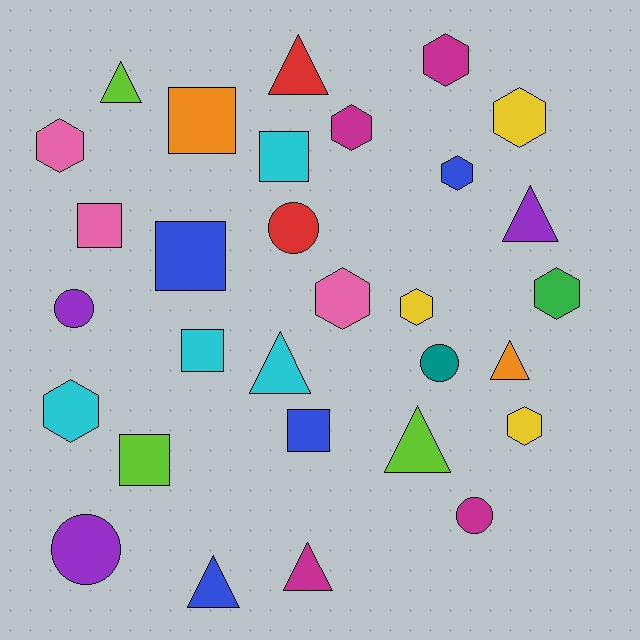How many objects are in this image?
There are 30 objects.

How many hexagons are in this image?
There are 10 hexagons.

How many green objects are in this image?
There is 1 green object.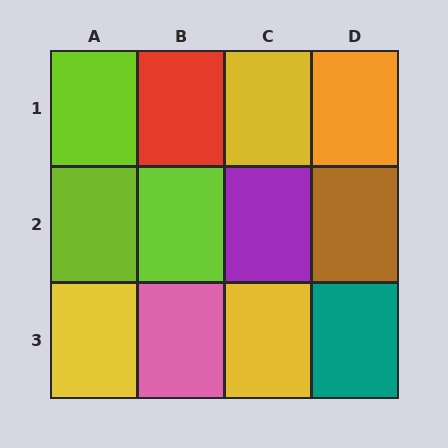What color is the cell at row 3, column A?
Yellow.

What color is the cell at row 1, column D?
Orange.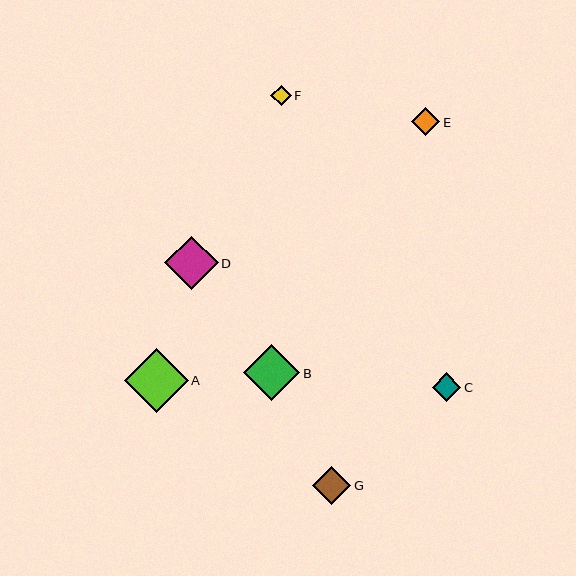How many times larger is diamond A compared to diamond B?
Diamond A is approximately 1.1 times the size of diamond B.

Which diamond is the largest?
Diamond A is the largest with a size of approximately 64 pixels.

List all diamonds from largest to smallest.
From largest to smallest: A, B, D, G, E, C, F.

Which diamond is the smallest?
Diamond F is the smallest with a size of approximately 21 pixels.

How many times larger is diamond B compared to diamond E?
Diamond B is approximately 2.0 times the size of diamond E.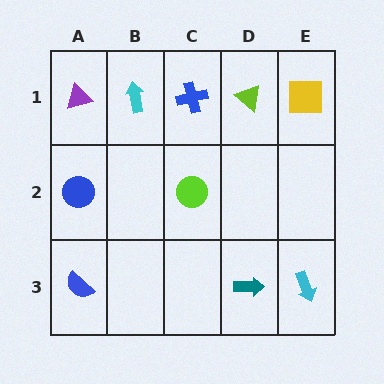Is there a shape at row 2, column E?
No, that cell is empty.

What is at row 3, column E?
A cyan arrow.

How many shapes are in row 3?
3 shapes.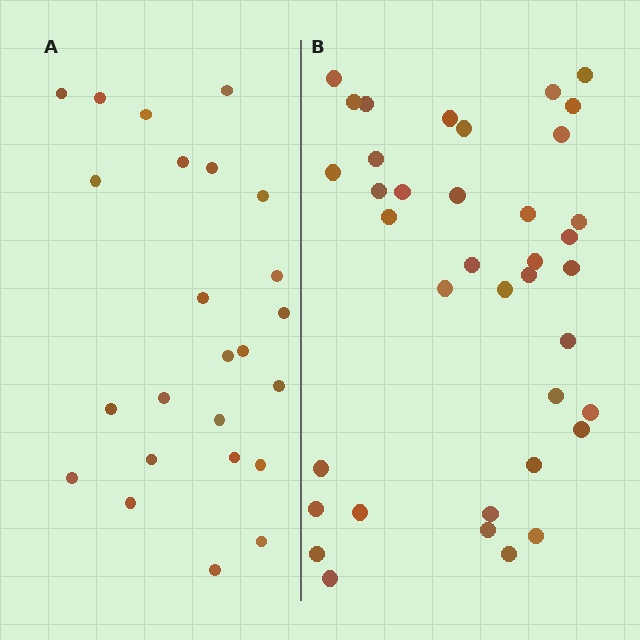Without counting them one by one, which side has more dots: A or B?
Region B (the right region) has more dots.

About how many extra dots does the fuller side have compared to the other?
Region B has approximately 15 more dots than region A.